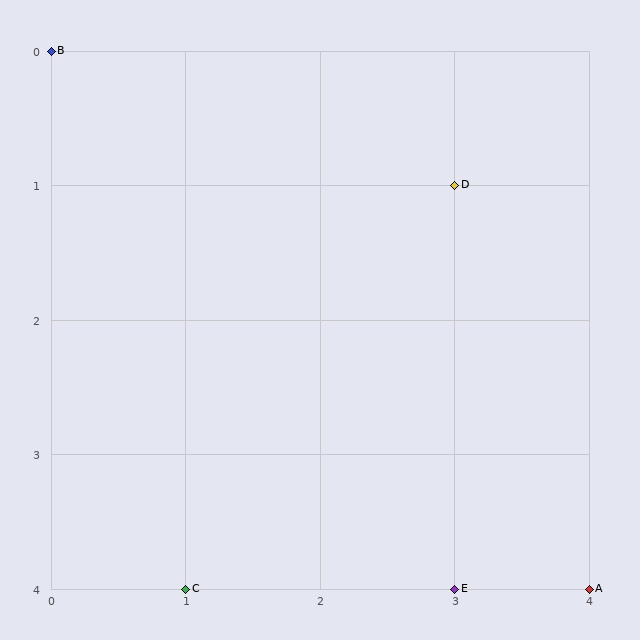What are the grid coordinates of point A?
Point A is at grid coordinates (4, 4).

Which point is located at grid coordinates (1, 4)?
Point C is at (1, 4).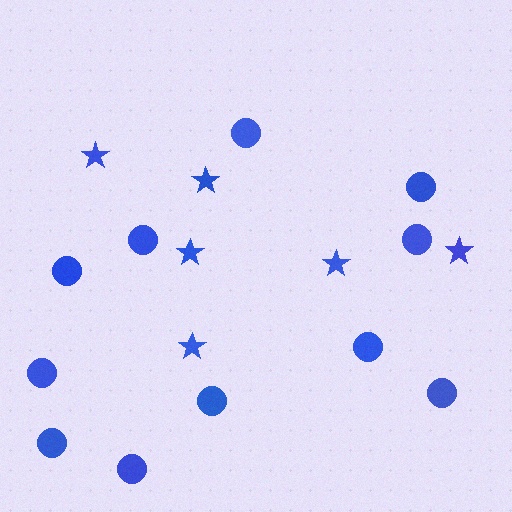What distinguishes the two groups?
There are 2 groups: one group of stars (6) and one group of circles (11).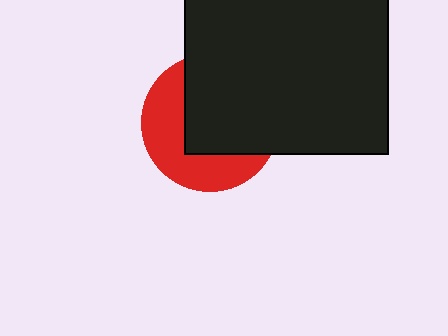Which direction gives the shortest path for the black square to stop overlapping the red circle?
Moving toward the upper-right gives the shortest separation.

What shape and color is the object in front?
The object in front is a black square.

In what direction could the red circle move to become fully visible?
The red circle could move toward the lower-left. That would shift it out from behind the black square entirely.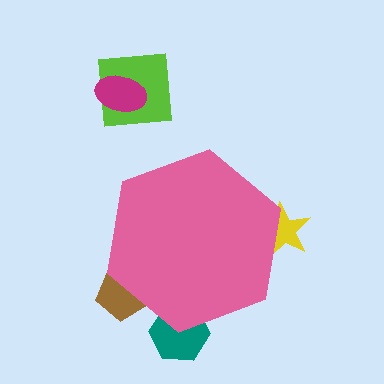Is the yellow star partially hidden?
Yes, the yellow star is partially hidden behind the pink hexagon.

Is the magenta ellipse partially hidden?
No, the magenta ellipse is fully visible.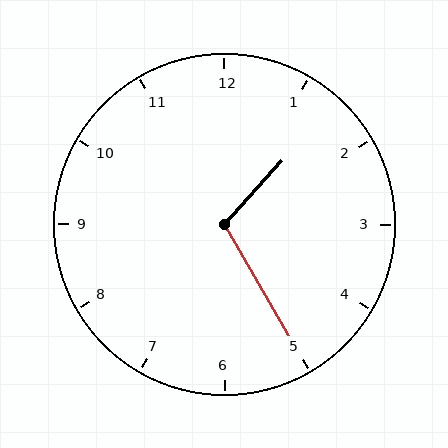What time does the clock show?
1:25.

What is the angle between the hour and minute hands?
Approximately 108 degrees.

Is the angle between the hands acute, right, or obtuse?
It is obtuse.